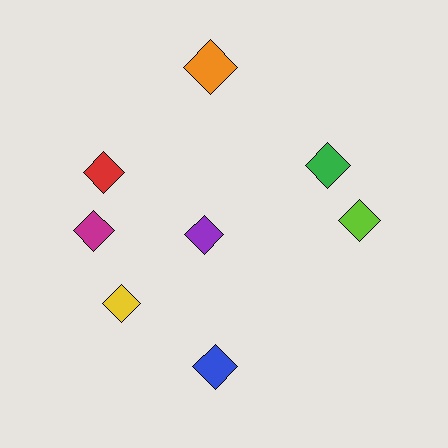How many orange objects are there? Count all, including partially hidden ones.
There is 1 orange object.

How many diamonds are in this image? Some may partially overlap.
There are 8 diamonds.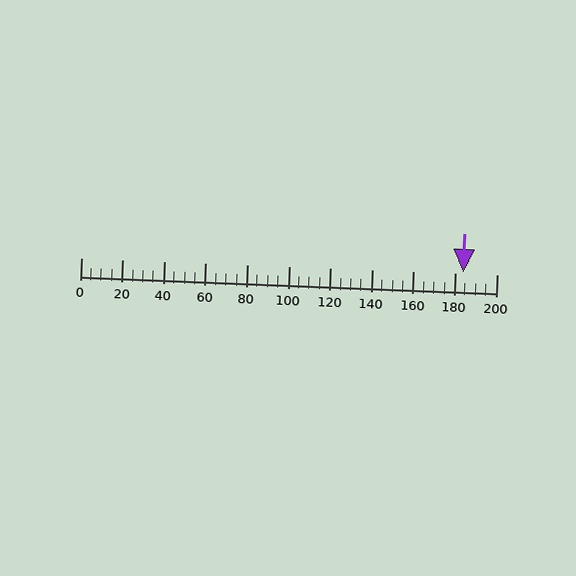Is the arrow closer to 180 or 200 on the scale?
The arrow is closer to 180.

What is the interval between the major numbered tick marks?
The major tick marks are spaced 20 units apart.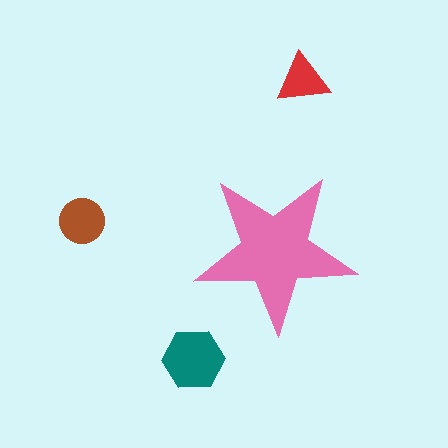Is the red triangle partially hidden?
No, the red triangle is fully visible.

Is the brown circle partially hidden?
No, the brown circle is fully visible.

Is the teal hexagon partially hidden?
No, the teal hexagon is fully visible.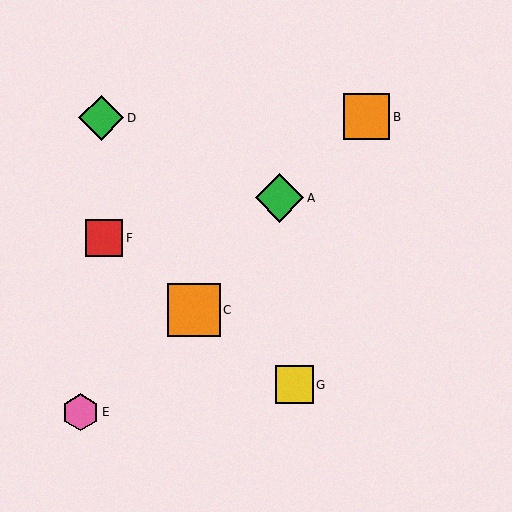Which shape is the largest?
The orange square (labeled C) is the largest.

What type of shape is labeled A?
Shape A is a green diamond.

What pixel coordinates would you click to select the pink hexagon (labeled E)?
Click at (81, 412) to select the pink hexagon E.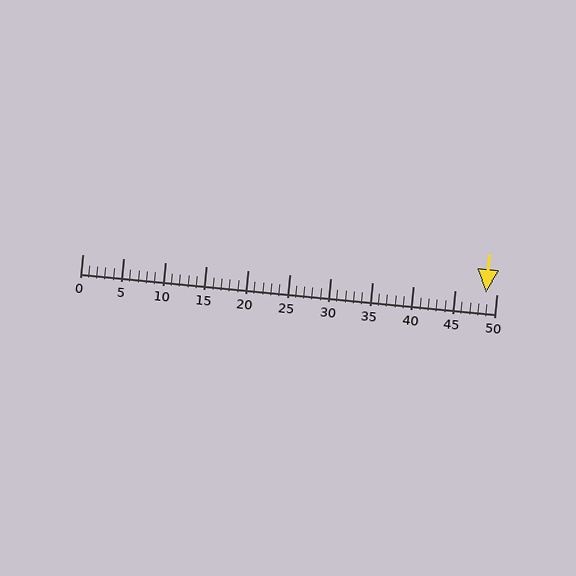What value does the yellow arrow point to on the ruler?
The yellow arrow points to approximately 49.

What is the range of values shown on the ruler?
The ruler shows values from 0 to 50.